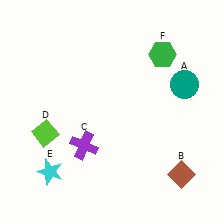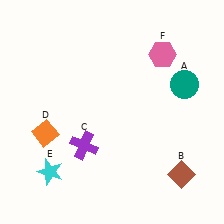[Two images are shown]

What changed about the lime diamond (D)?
In Image 1, D is lime. In Image 2, it changed to orange.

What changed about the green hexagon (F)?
In Image 1, F is green. In Image 2, it changed to pink.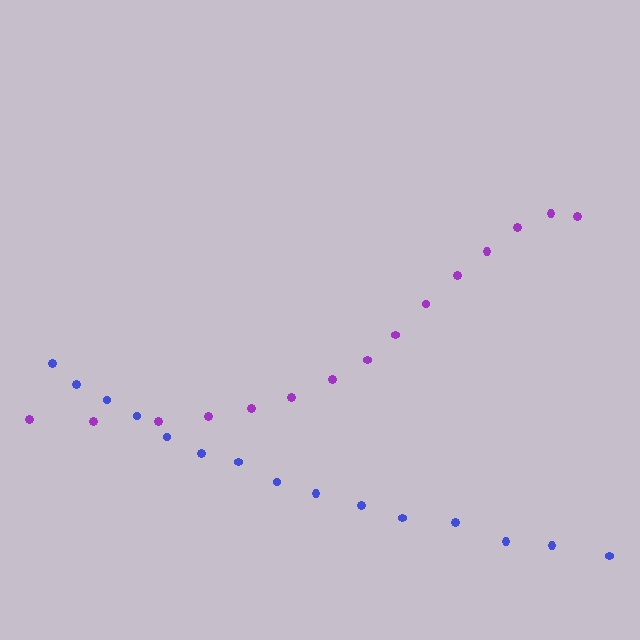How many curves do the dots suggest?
There are 2 distinct paths.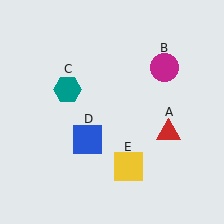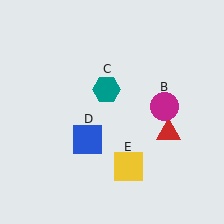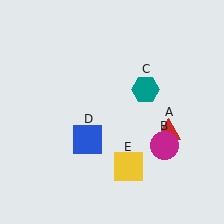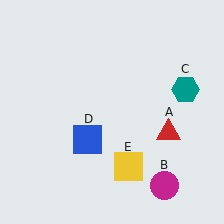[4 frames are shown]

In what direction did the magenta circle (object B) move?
The magenta circle (object B) moved down.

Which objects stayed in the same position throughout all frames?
Red triangle (object A) and blue square (object D) and yellow square (object E) remained stationary.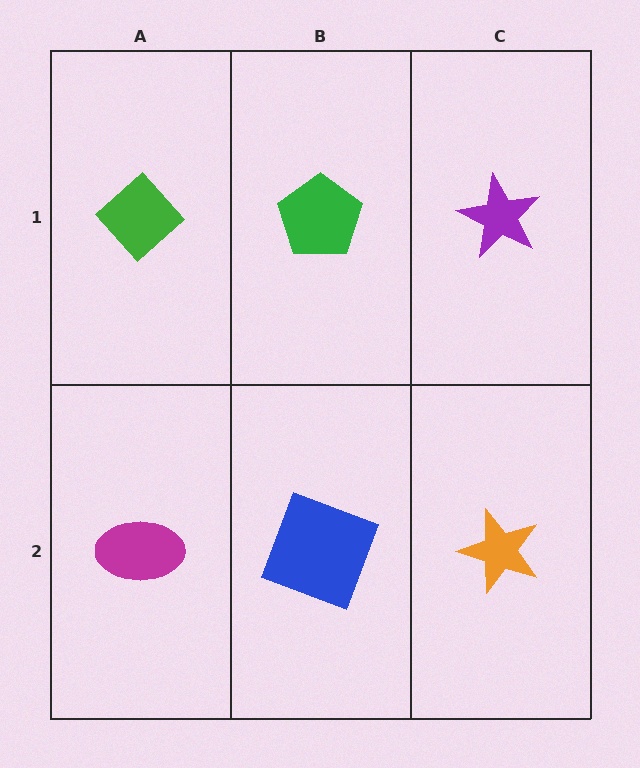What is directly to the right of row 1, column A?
A green pentagon.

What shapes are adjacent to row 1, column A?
A magenta ellipse (row 2, column A), a green pentagon (row 1, column B).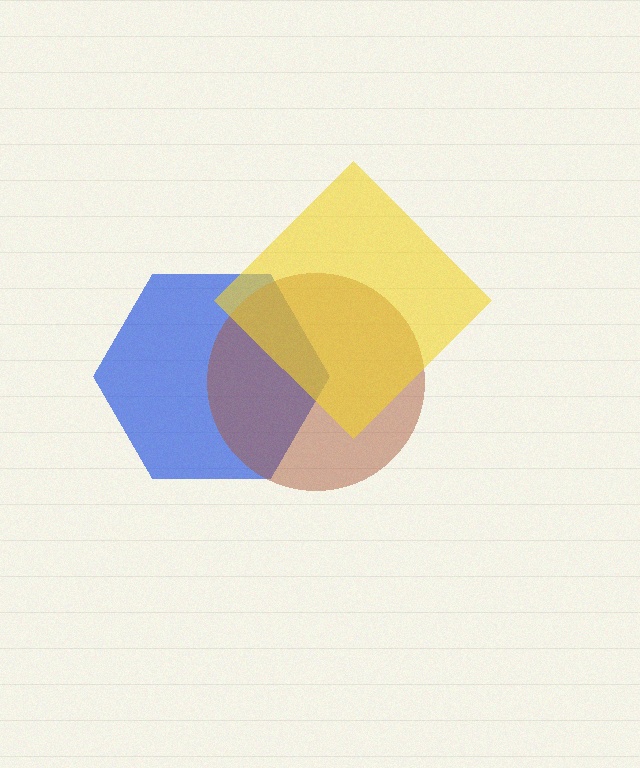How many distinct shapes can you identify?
There are 3 distinct shapes: a blue hexagon, a brown circle, a yellow diamond.